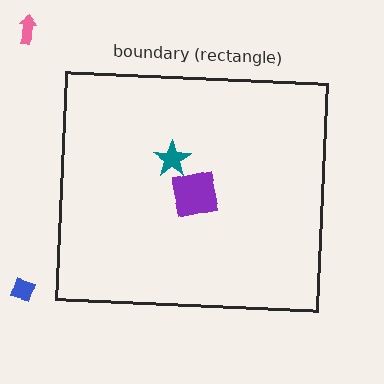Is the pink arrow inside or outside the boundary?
Outside.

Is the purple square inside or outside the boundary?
Inside.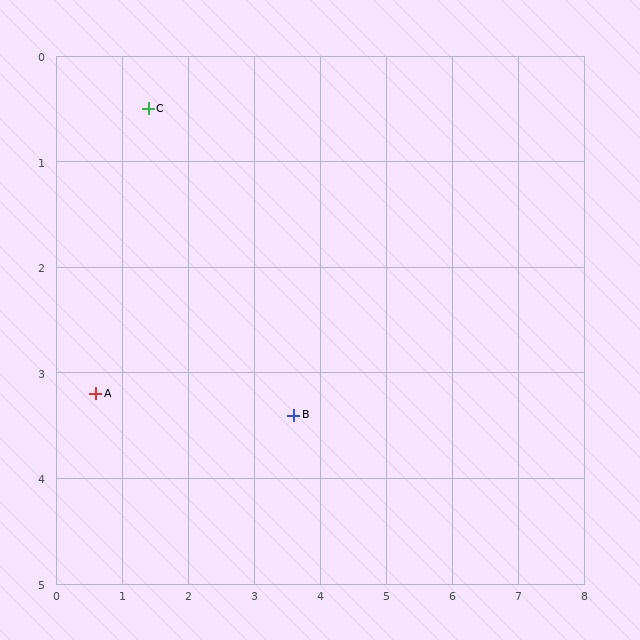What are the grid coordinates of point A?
Point A is at approximately (0.6, 3.2).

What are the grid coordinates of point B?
Point B is at approximately (3.6, 3.4).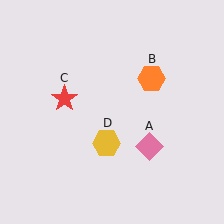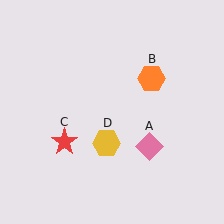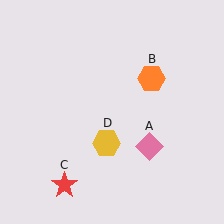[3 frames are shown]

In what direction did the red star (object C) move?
The red star (object C) moved down.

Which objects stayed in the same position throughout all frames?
Pink diamond (object A) and orange hexagon (object B) and yellow hexagon (object D) remained stationary.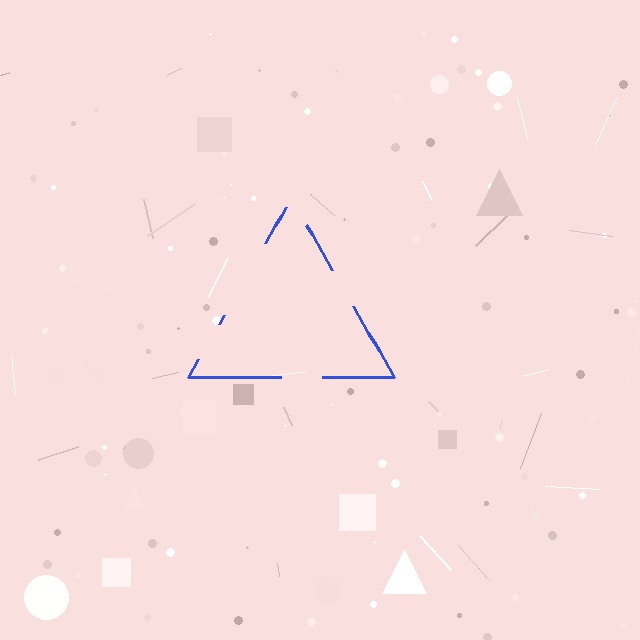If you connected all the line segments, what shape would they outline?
They would outline a triangle.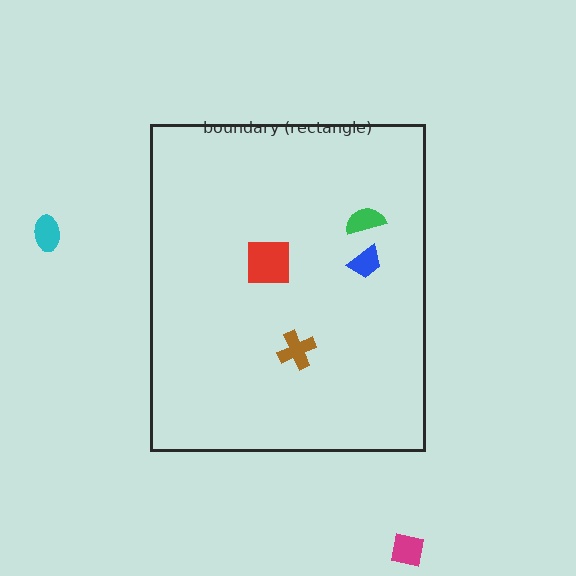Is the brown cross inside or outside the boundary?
Inside.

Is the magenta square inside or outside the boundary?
Outside.